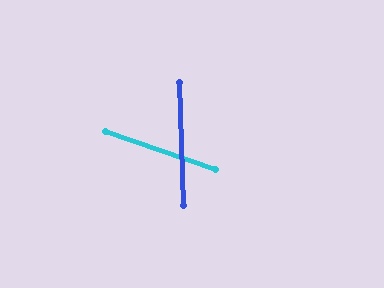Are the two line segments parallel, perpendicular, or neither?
Neither parallel nor perpendicular — they differ by about 69°.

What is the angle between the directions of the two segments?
Approximately 69 degrees.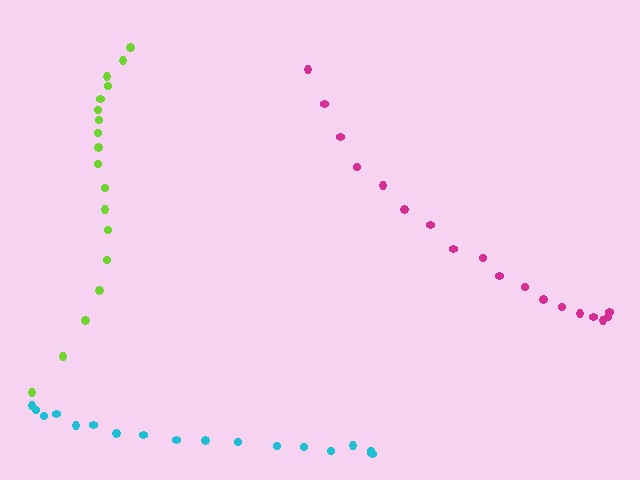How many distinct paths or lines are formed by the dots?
There are 3 distinct paths.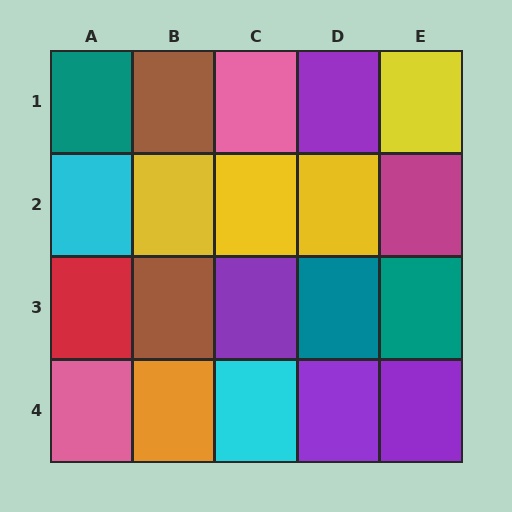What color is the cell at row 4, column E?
Purple.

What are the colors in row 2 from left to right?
Cyan, yellow, yellow, yellow, magenta.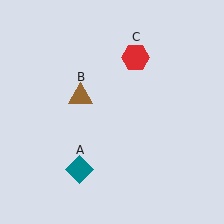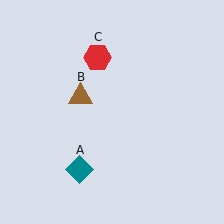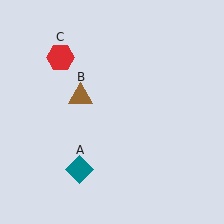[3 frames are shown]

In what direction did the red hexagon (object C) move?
The red hexagon (object C) moved left.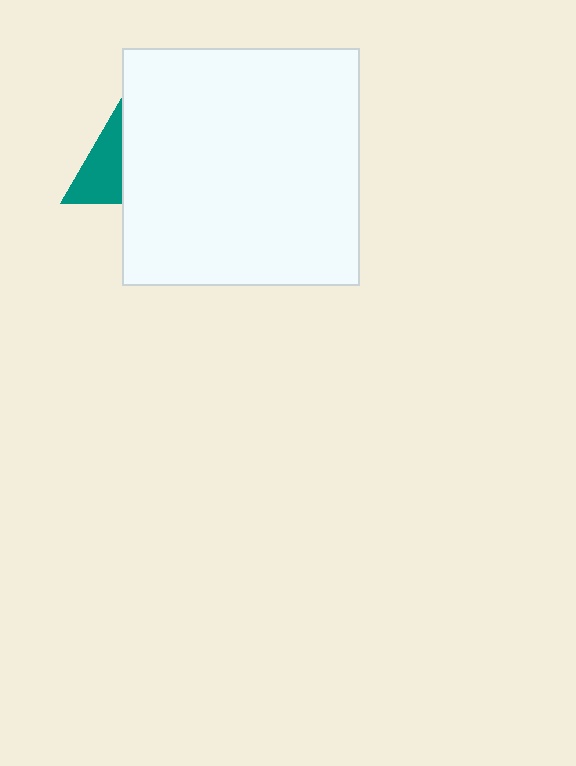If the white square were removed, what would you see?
You would see the complete teal triangle.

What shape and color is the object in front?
The object in front is a white square.